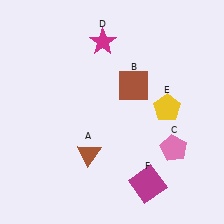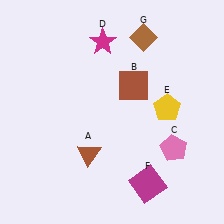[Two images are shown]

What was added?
A brown diamond (G) was added in Image 2.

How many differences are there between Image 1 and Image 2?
There is 1 difference between the two images.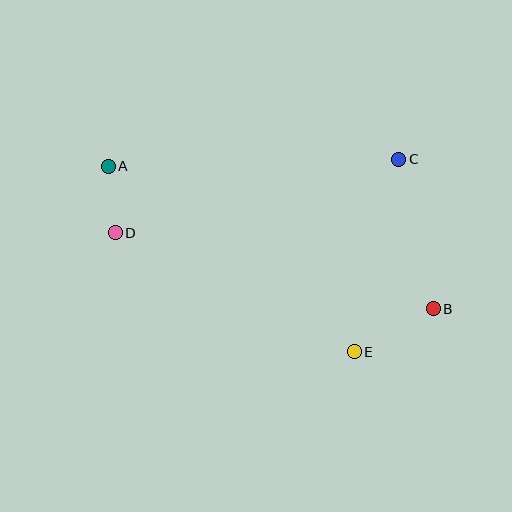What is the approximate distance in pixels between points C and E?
The distance between C and E is approximately 198 pixels.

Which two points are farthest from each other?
Points A and B are farthest from each other.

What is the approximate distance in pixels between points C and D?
The distance between C and D is approximately 293 pixels.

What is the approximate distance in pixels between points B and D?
The distance between B and D is approximately 327 pixels.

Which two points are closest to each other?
Points A and D are closest to each other.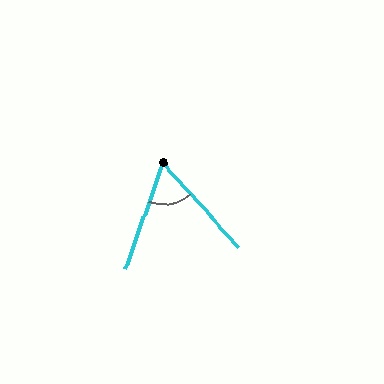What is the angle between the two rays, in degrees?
Approximately 61 degrees.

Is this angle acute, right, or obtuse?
It is acute.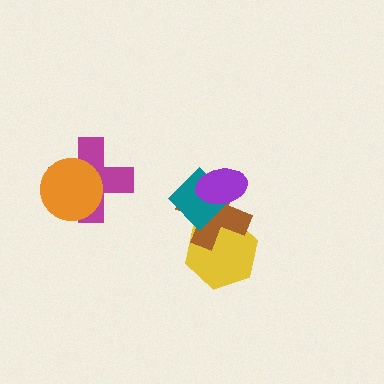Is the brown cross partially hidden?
Yes, it is partially covered by another shape.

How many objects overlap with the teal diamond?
3 objects overlap with the teal diamond.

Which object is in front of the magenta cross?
The orange circle is in front of the magenta cross.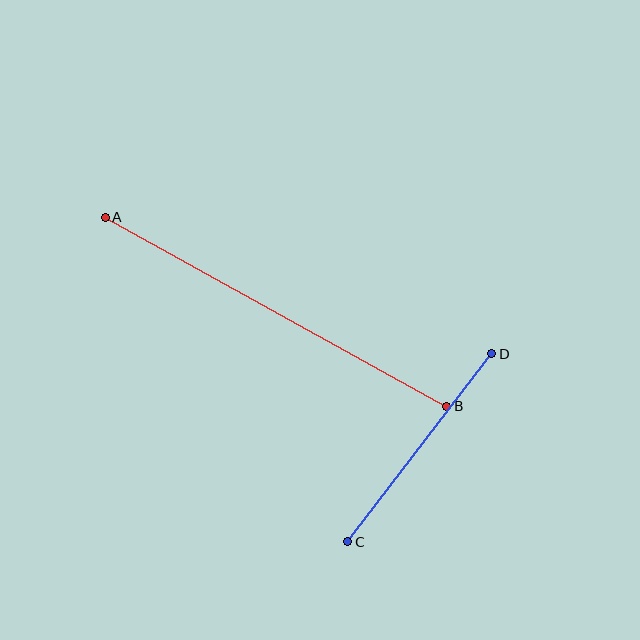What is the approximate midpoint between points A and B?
The midpoint is at approximately (276, 312) pixels.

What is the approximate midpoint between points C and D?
The midpoint is at approximately (420, 448) pixels.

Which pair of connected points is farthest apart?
Points A and B are farthest apart.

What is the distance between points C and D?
The distance is approximately 237 pixels.